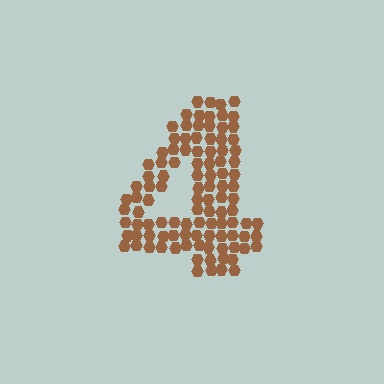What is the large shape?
The large shape is the digit 4.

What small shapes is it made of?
It is made of small hexagons.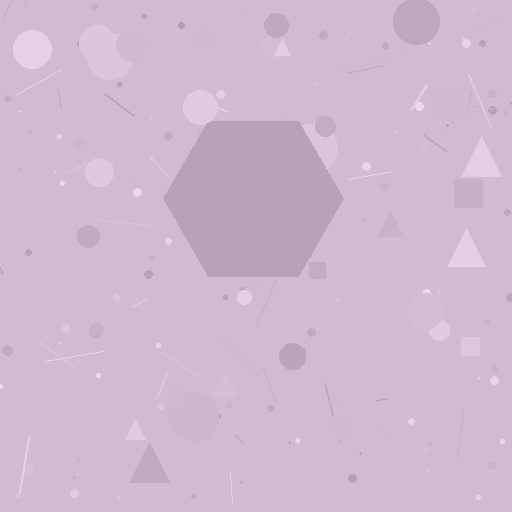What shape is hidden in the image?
A hexagon is hidden in the image.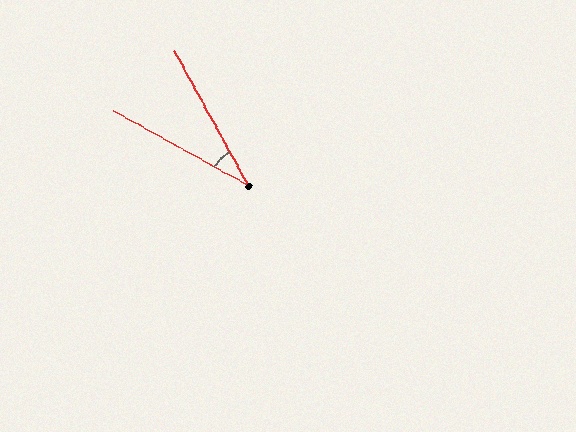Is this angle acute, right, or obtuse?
It is acute.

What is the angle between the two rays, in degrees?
Approximately 32 degrees.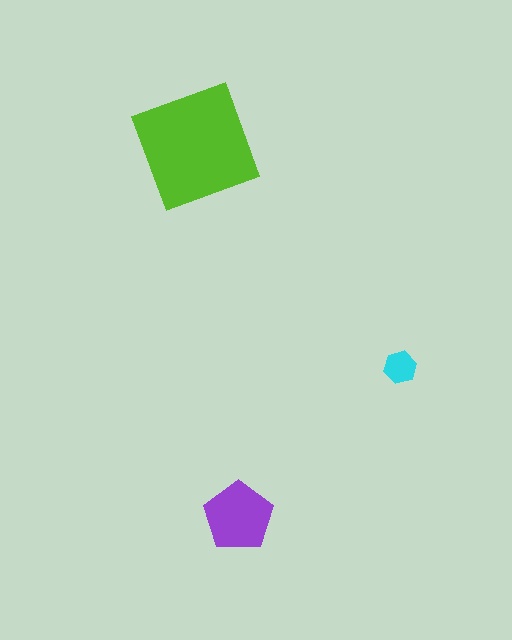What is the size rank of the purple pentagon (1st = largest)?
2nd.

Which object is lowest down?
The purple pentagon is bottommost.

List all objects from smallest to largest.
The cyan hexagon, the purple pentagon, the lime square.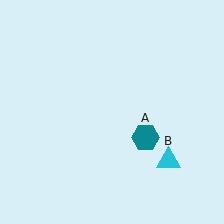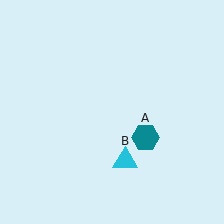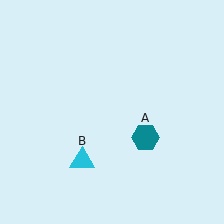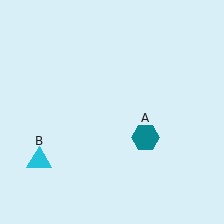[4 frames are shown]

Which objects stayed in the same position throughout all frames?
Teal hexagon (object A) remained stationary.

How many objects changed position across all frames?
1 object changed position: cyan triangle (object B).